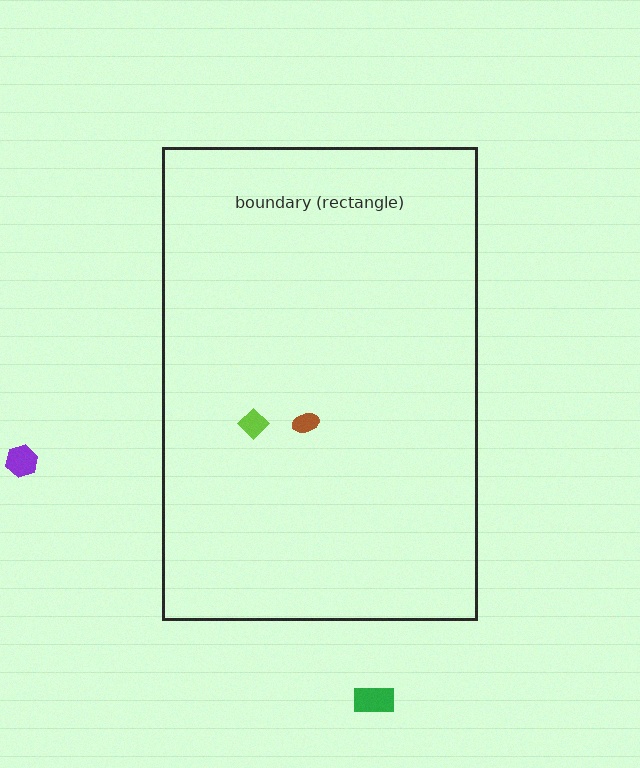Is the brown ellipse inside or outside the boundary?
Inside.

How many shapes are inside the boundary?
2 inside, 2 outside.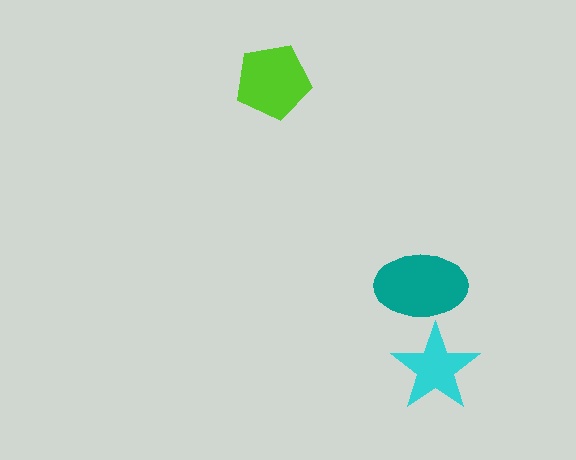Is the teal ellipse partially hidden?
Yes, it is partially covered by another shape.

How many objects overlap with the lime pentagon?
0 objects overlap with the lime pentagon.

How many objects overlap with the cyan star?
1 object overlaps with the cyan star.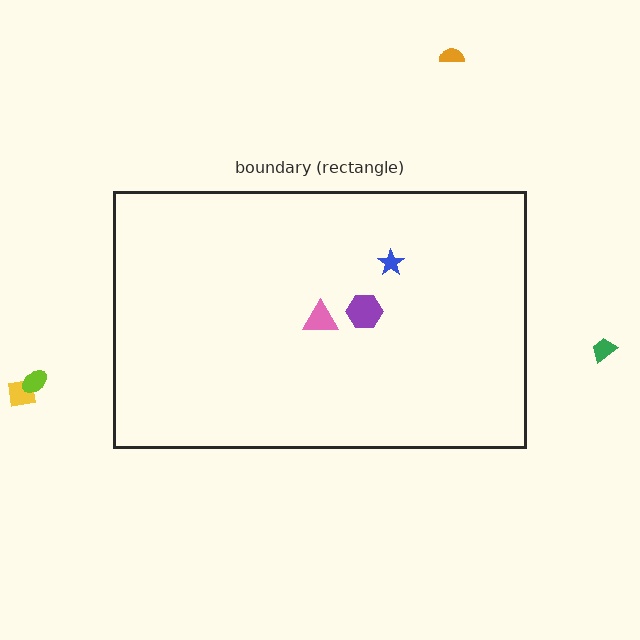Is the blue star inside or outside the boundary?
Inside.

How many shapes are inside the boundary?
3 inside, 4 outside.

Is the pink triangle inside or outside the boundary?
Inside.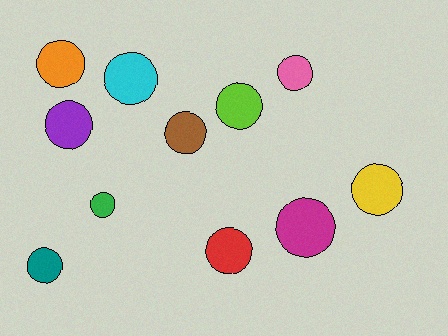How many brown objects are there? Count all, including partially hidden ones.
There is 1 brown object.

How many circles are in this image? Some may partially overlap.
There are 11 circles.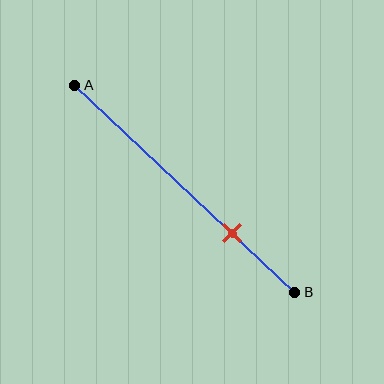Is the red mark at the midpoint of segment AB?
No, the mark is at about 70% from A, not at the 50% midpoint.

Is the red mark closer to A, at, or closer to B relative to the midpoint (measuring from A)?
The red mark is closer to point B than the midpoint of segment AB.